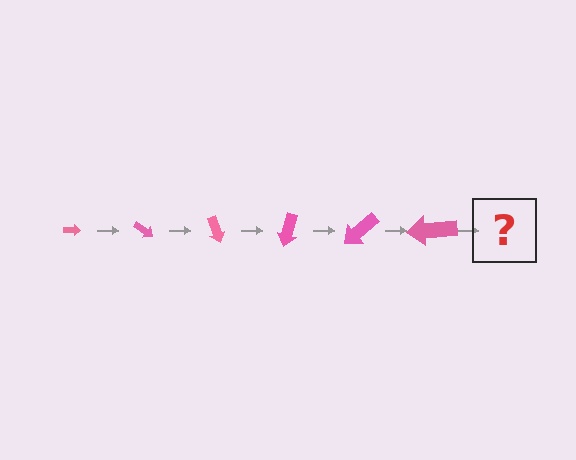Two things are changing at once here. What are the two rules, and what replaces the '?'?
The two rules are that the arrow grows larger each step and it rotates 35 degrees each step. The '?' should be an arrow, larger than the previous one and rotated 210 degrees from the start.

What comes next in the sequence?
The next element should be an arrow, larger than the previous one and rotated 210 degrees from the start.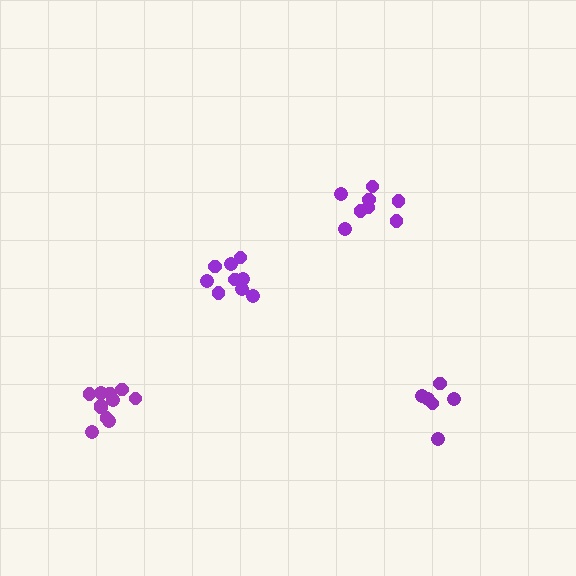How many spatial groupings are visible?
There are 4 spatial groupings.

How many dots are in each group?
Group 1: 9 dots, Group 2: 8 dots, Group 3: 6 dots, Group 4: 11 dots (34 total).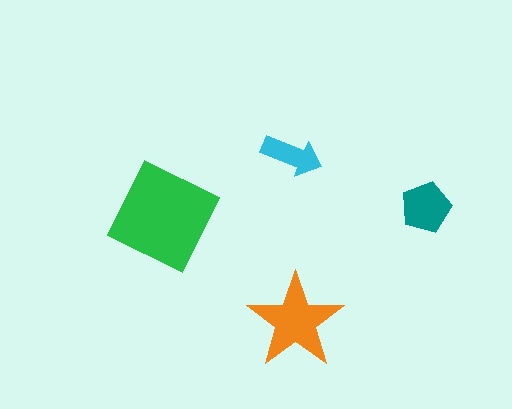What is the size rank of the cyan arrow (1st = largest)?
4th.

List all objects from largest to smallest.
The green square, the orange star, the teal pentagon, the cyan arrow.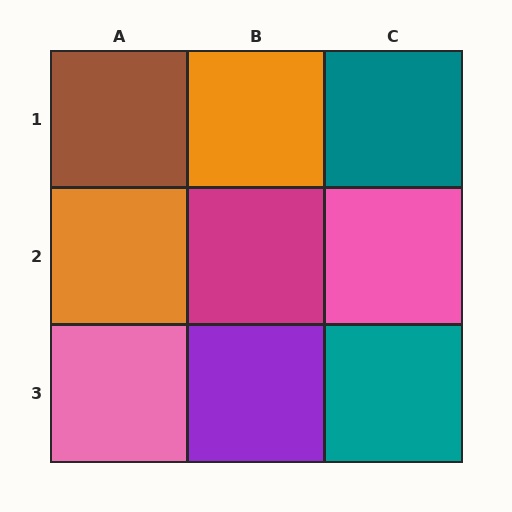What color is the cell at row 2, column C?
Pink.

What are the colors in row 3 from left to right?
Pink, purple, teal.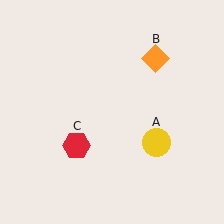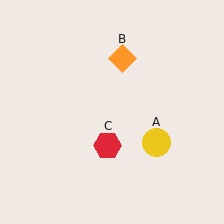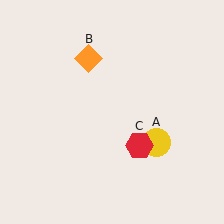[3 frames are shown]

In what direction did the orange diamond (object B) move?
The orange diamond (object B) moved left.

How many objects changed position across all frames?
2 objects changed position: orange diamond (object B), red hexagon (object C).